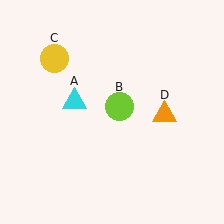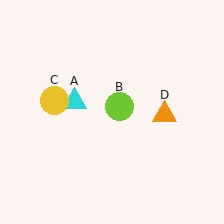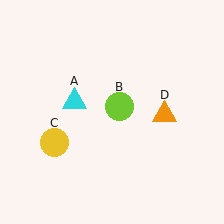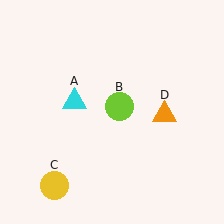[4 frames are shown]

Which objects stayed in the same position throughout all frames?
Cyan triangle (object A) and lime circle (object B) and orange triangle (object D) remained stationary.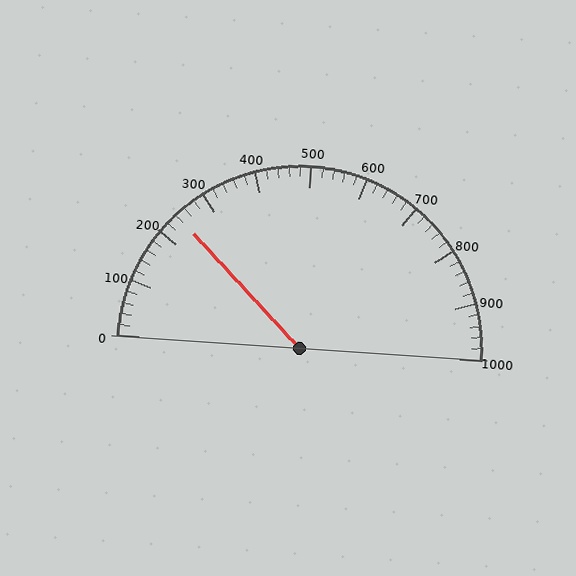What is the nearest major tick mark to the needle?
The nearest major tick mark is 200.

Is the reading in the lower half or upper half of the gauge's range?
The reading is in the lower half of the range (0 to 1000).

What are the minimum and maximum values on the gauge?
The gauge ranges from 0 to 1000.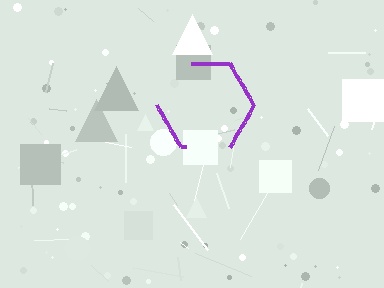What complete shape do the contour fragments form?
The contour fragments form a hexagon.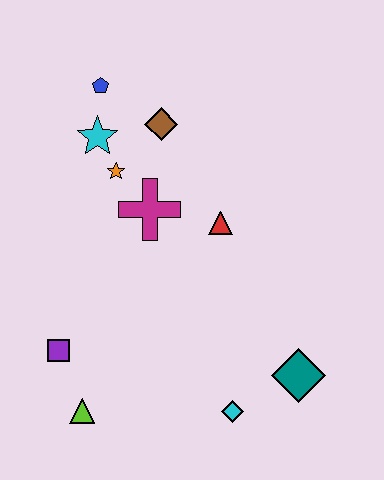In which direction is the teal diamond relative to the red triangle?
The teal diamond is below the red triangle.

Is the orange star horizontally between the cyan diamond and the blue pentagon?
Yes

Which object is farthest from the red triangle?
The lime triangle is farthest from the red triangle.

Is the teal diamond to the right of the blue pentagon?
Yes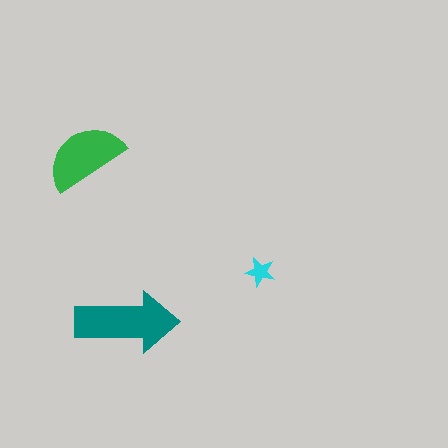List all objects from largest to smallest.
The teal arrow, the green semicircle, the cyan star.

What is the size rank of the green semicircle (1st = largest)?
2nd.